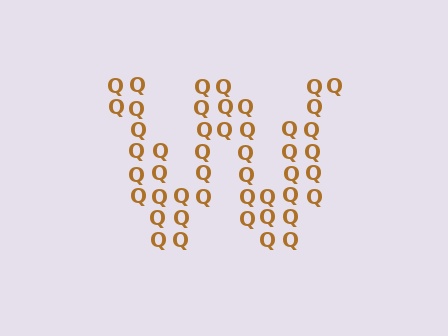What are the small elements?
The small elements are letter Q's.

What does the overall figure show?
The overall figure shows the letter W.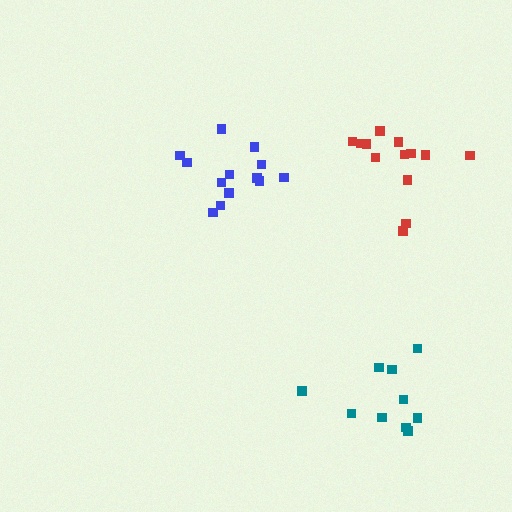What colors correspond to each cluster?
The clusters are colored: red, teal, blue.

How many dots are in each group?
Group 1: 13 dots, Group 2: 10 dots, Group 3: 13 dots (36 total).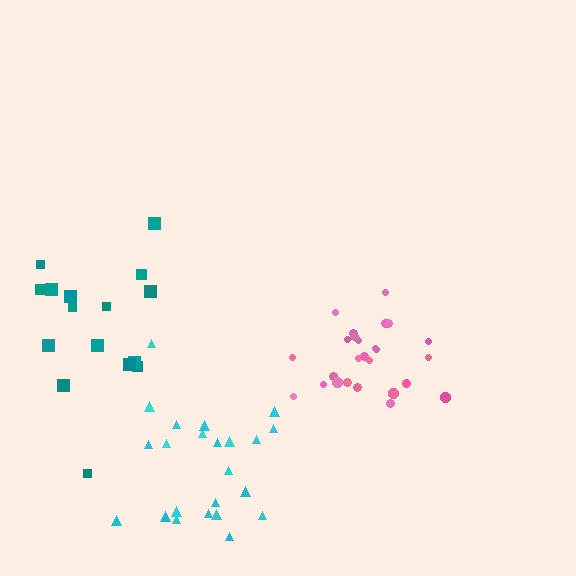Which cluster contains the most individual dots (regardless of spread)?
Pink (26).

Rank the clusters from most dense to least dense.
pink, cyan, teal.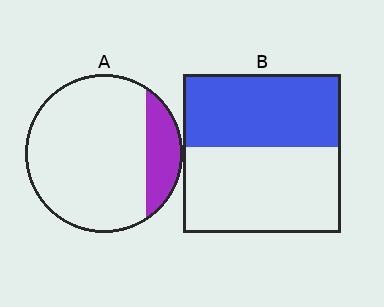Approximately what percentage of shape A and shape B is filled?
A is approximately 20% and B is approximately 45%.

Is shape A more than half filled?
No.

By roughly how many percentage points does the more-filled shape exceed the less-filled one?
By roughly 30 percentage points (B over A).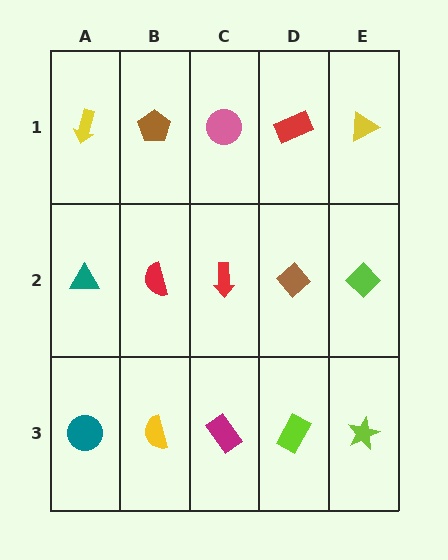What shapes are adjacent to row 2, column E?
A yellow triangle (row 1, column E), a lime star (row 3, column E), a brown diamond (row 2, column D).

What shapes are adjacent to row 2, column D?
A red rectangle (row 1, column D), a lime rectangle (row 3, column D), a red arrow (row 2, column C), a lime diamond (row 2, column E).